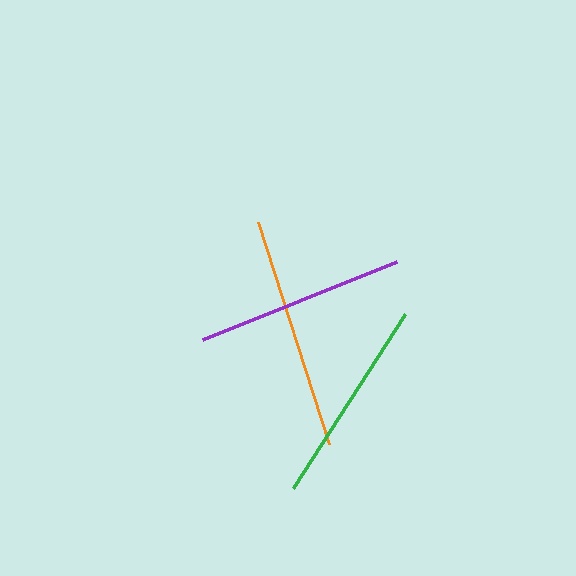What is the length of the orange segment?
The orange segment is approximately 234 pixels long.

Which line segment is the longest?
The orange line is the longest at approximately 234 pixels.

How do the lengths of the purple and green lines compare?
The purple and green lines are approximately the same length.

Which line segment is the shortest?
The green line is the shortest at approximately 207 pixels.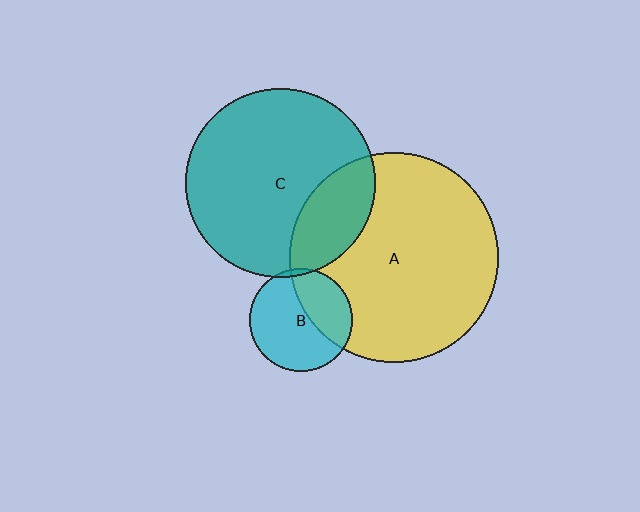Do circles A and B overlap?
Yes.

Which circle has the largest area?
Circle A (yellow).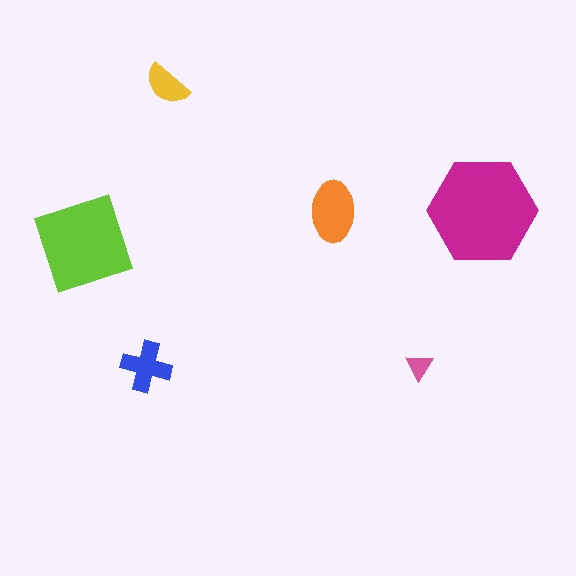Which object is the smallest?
The pink triangle.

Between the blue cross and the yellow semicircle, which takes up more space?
The blue cross.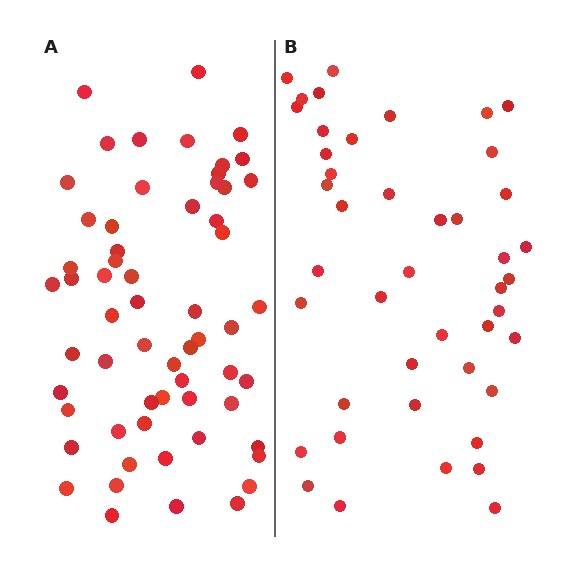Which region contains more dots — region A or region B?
Region A (the left region) has more dots.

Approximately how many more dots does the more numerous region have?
Region A has approximately 15 more dots than region B.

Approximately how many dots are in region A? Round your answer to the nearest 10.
About 60 dots.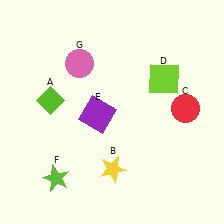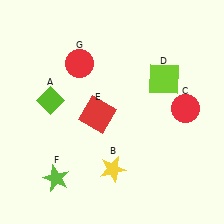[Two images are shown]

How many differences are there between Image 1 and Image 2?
There are 2 differences between the two images.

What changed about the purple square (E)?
In Image 1, E is purple. In Image 2, it changed to red.